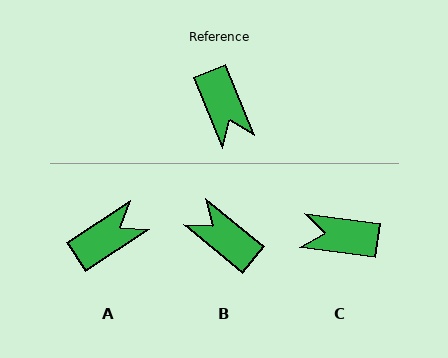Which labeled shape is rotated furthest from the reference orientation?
B, about 152 degrees away.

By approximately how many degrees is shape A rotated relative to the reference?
Approximately 101 degrees counter-clockwise.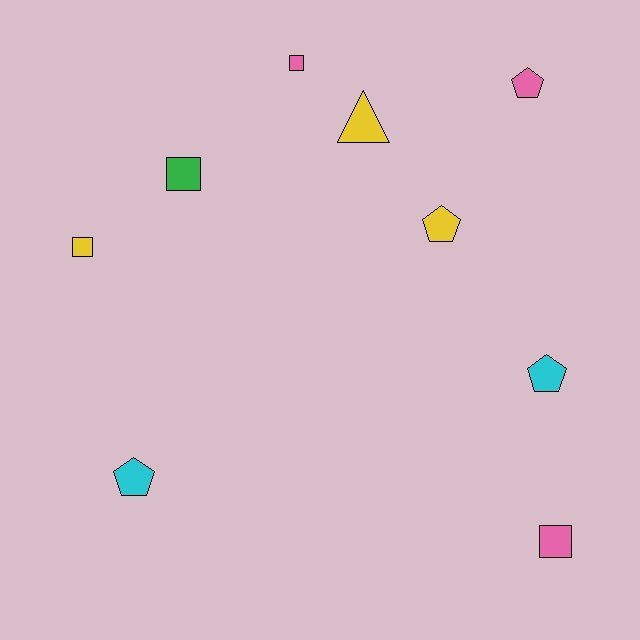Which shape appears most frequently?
Pentagon, with 4 objects.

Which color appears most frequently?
Yellow, with 3 objects.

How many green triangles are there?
There are no green triangles.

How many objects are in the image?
There are 9 objects.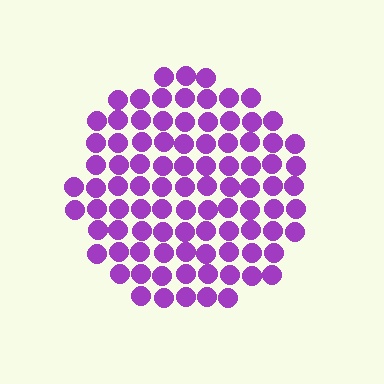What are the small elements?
The small elements are circles.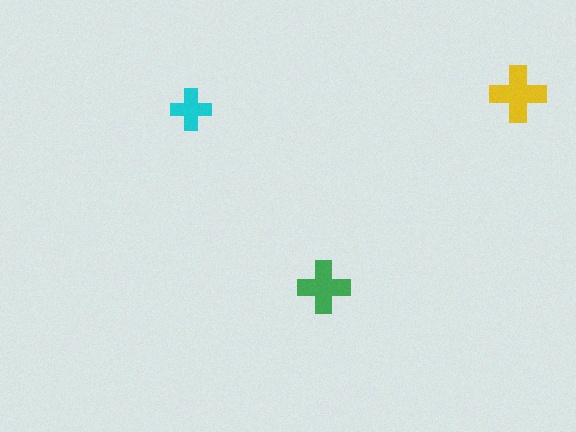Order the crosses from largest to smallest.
the yellow one, the green one, the cyan one.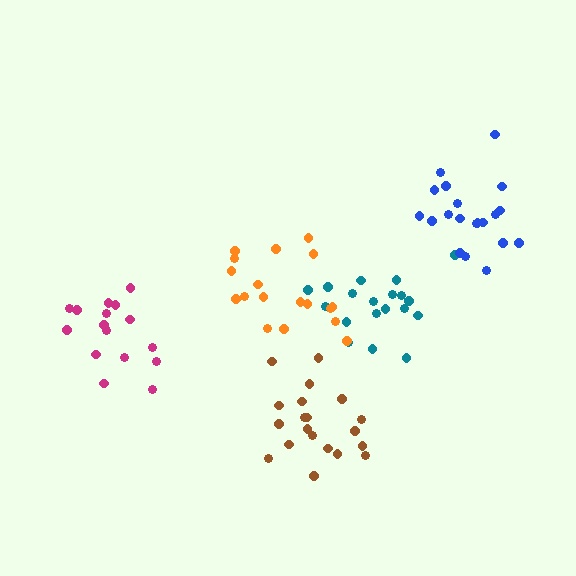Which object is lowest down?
The brown cluster is bottommost.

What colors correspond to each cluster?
The clusters are colored: teal, blue, magenta, orange, brown.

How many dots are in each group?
Group 1: 19 dots, Group 2: 20 dots, Group 3: 16 dots, Group 4: 18 dots, Group 5: 20 dots (93 total).